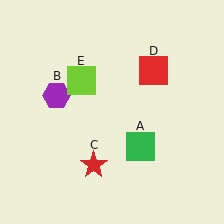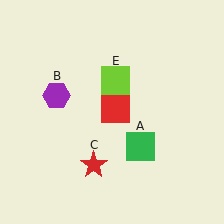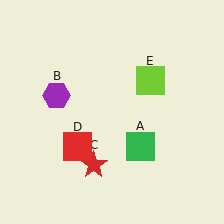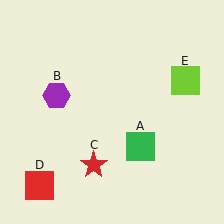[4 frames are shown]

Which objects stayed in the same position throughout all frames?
Green square (object A) and purple hexagon (object B) and red star (object C) remained stationary.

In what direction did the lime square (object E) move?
The lime square (object E) moved right.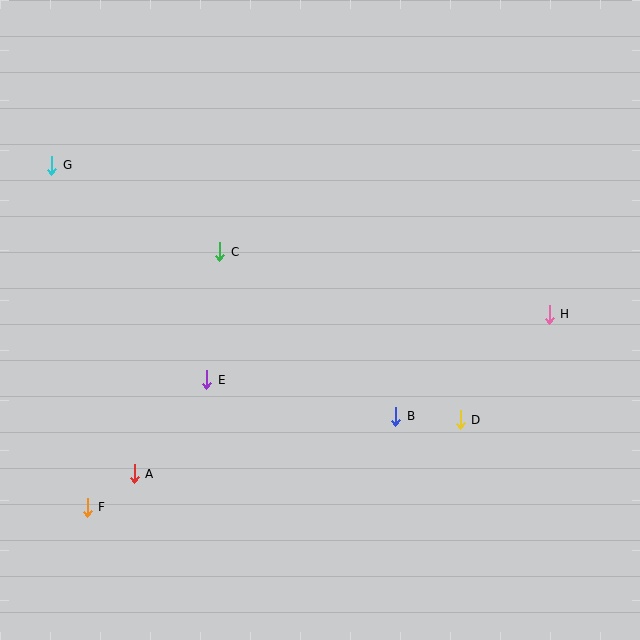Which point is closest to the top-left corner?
Point G is closest to the top-left corner.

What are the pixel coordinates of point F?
Point F is at (87, 507).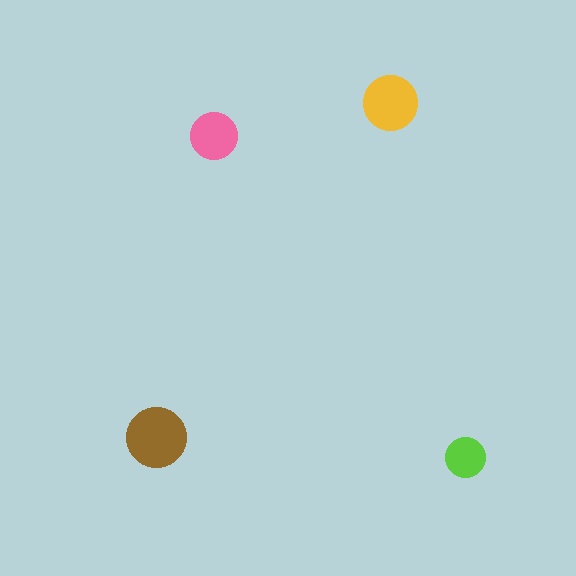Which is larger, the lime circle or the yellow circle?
The yellow one.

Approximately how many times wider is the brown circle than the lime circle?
About 1.5 times wider.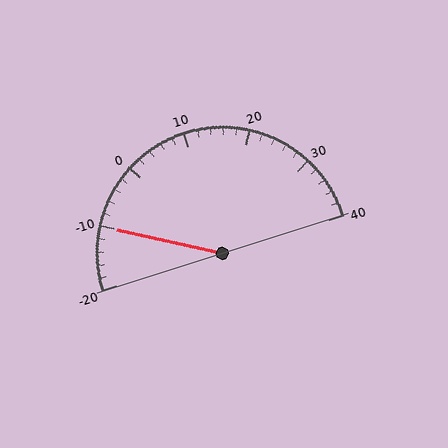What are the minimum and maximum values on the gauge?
The gauge ranges from -20 to 40.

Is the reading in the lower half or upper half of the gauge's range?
The reading is in the lower half of the range (-20 to 40).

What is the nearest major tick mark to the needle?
The nearest major tick mark is -10.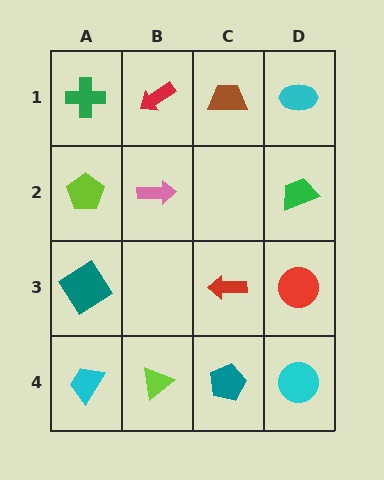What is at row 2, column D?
A green trapezoid.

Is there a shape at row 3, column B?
No, that cell is empty.